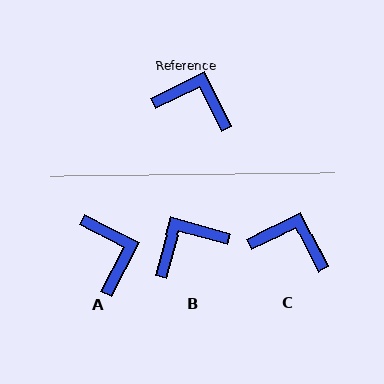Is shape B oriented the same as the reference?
No, it is off by about 48 degrees.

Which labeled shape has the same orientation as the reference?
C.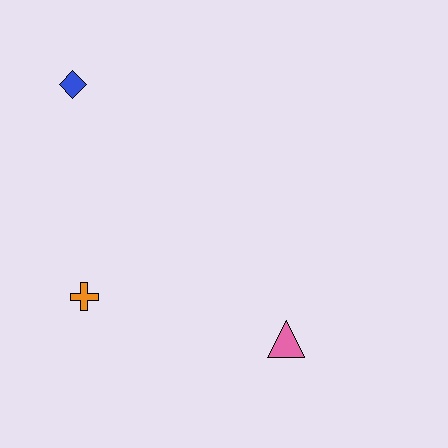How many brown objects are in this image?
There are no brown objects.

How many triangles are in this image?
There is 1 triangle.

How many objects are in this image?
There are 3 objects.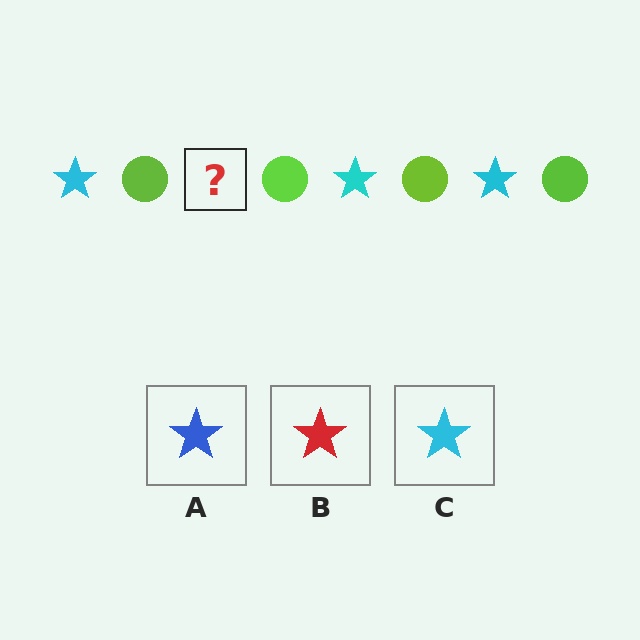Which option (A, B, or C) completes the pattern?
C.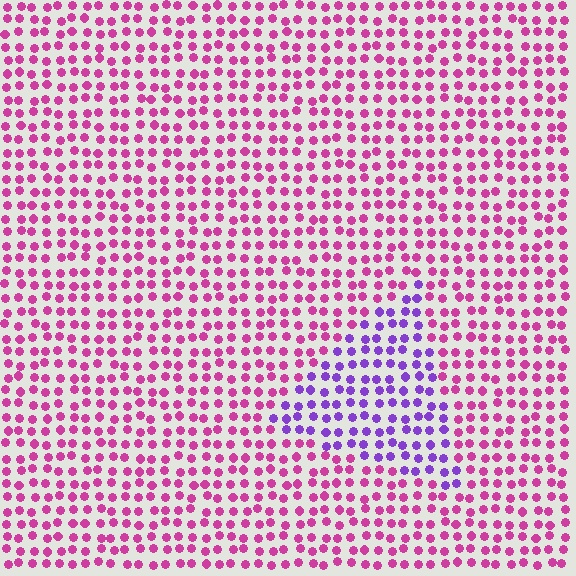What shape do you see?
I see a triangle.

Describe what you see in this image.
The image is filled with small magenta elements in a uniform arrangement. A triangle-shaped region is visible where the elements are tinted to a slightly different hue, forming a subtle color boundary.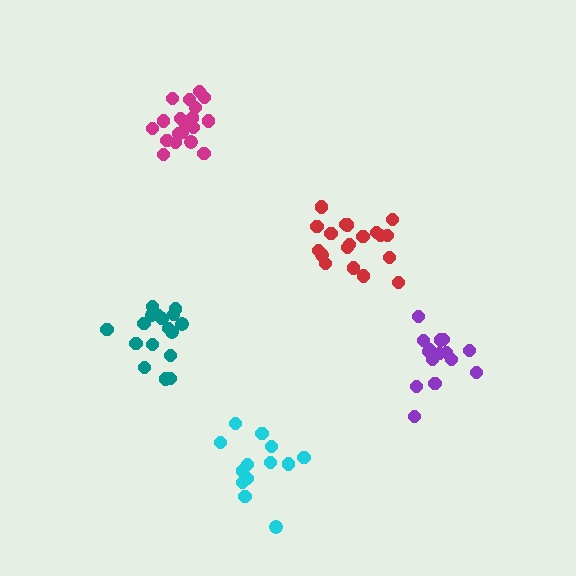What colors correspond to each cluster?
The clusters are colored: red, cyan, teal, magenta, purple.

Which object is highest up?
The magenta cluster is topmost.